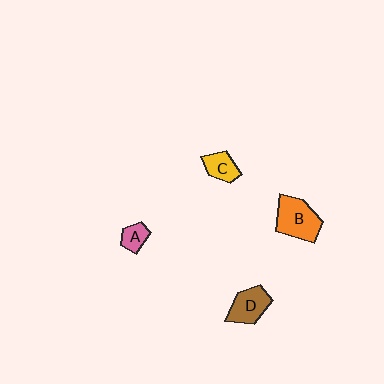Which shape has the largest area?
Shape B (orange).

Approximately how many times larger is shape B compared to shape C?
Approximately 1.9 times.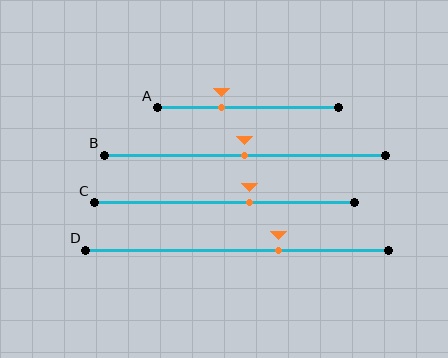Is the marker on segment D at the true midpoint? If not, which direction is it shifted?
No, the marker on segment D is shifted to the right by about 14% of the segment length.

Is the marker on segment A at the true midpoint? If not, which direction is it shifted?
No, the marker on segment A is shifted to the left by about 14% of the segment length.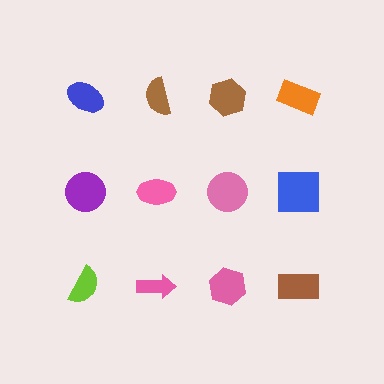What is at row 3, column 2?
A pink arrow.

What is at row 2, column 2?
A pink ellipse.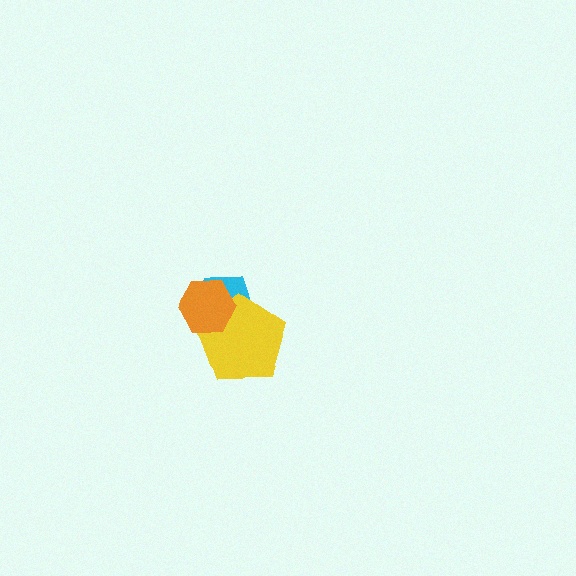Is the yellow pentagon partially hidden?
Yes, it is partially covered by another shape.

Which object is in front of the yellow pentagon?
The orange hexagon is in front of the yellow pentagon.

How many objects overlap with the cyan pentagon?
2 objects overlap with the cyan pentagon.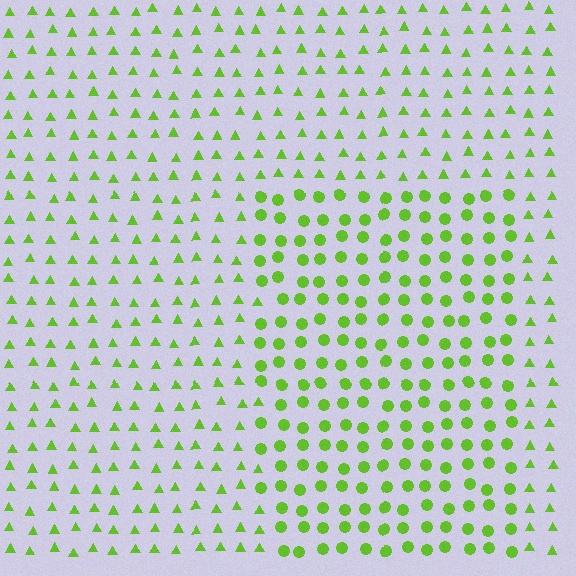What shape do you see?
I see a rectangle.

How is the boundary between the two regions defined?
The boundary is defined by a change in element shape: circles inside vs. triangles outside. All elements share the same color and spacing.